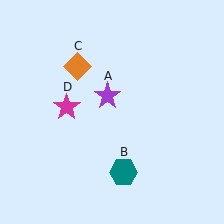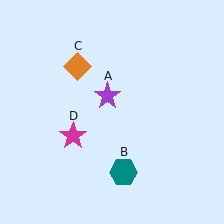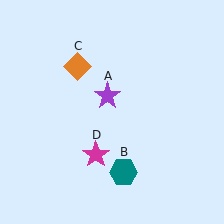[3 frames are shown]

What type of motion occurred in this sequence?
The magenta star (object D) rotated counterclockwise around the center of the scene.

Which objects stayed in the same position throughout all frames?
Purple star (object A) and teal hexagon (object B) and orange diamond (object C) remained stationary.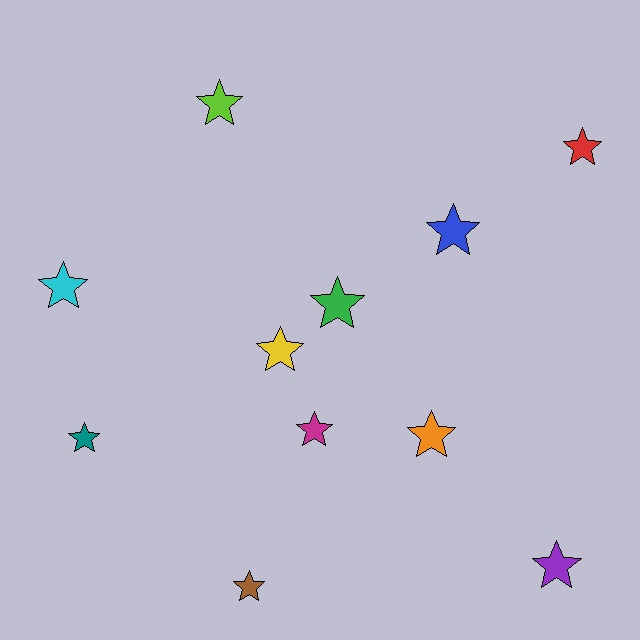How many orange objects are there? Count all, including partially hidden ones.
There is 1 orange object.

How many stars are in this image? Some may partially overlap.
There are 11 stars.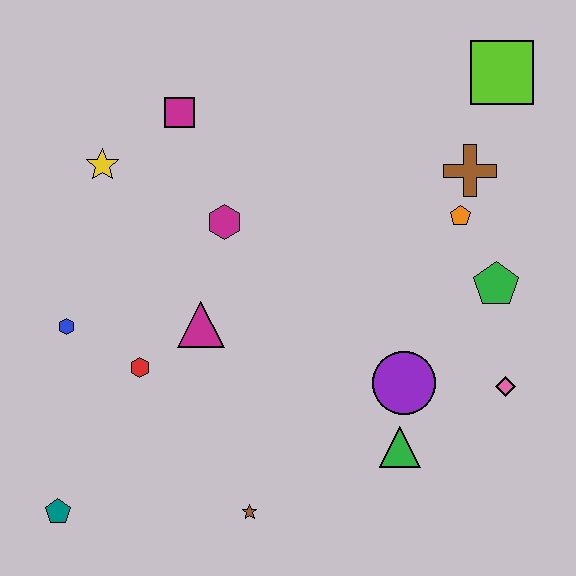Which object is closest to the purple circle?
The green triangle is closest to the purple circle.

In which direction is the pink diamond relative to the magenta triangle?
The pink diamond is to the right of the magenta triangle.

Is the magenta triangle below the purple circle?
No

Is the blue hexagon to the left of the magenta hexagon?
Yes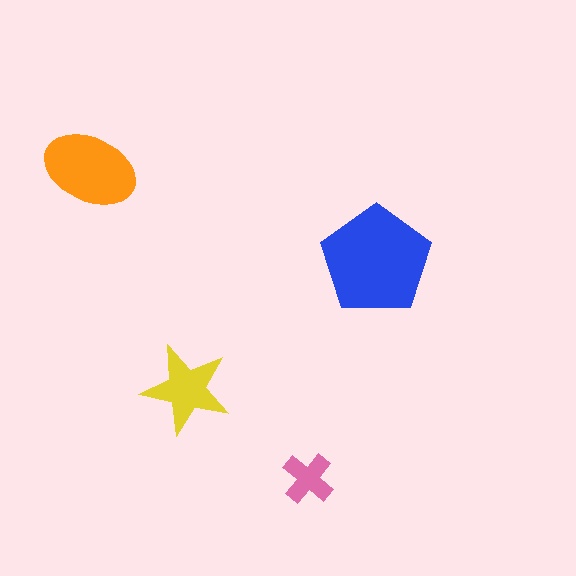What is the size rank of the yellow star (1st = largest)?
3rd.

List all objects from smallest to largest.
The pink cross, the yellow star, the orange ellipse, the blue pentagon.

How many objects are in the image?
There are 4 objects in the image.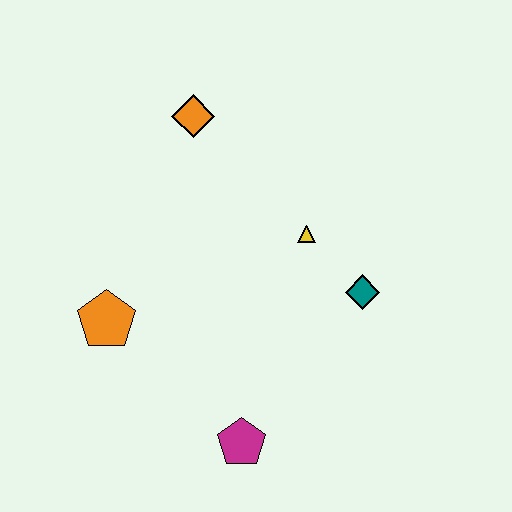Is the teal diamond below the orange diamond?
Yes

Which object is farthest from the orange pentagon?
The teal diamond is farthest from the orange pentagon.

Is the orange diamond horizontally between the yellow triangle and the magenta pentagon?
No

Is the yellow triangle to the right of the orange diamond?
Yes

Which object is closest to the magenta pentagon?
The orange pentagon is closest to the magenta pentagon.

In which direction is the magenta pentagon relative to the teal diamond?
The magenta pentagon is below the teal diamond.